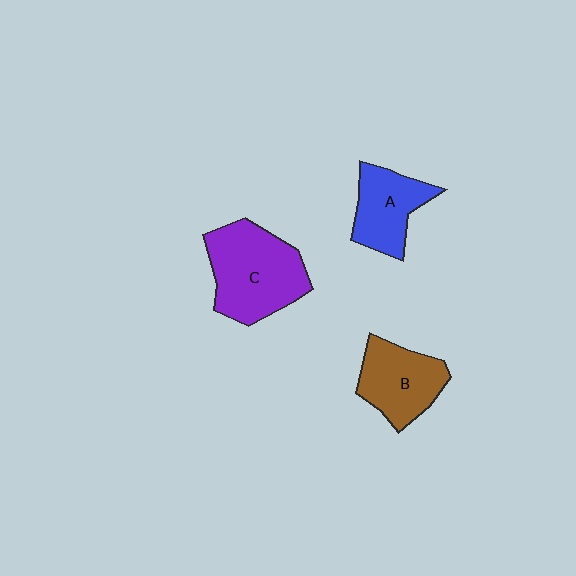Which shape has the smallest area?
Shape A (blue).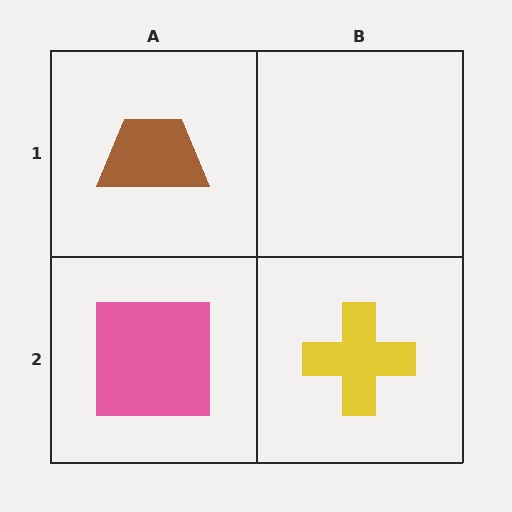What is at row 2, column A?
A pink square.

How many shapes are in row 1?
1 shape.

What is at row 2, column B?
A yellow cross.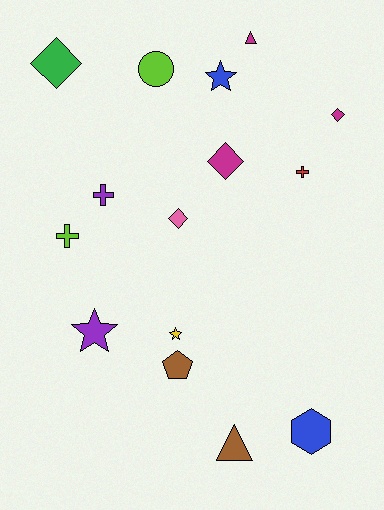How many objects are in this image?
There are 15 objects.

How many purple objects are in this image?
There are 2 purple objects.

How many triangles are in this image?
There are 2 triangles.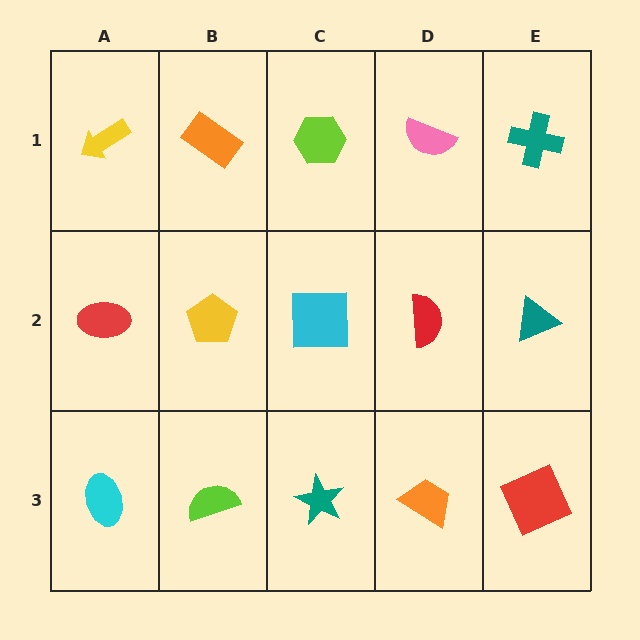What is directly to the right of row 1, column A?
An orange rectangle.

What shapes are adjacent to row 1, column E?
A teal triangle (row 2, column E), a pink semicircle (row 1, column D).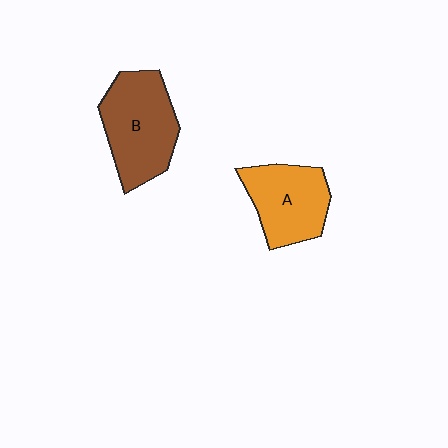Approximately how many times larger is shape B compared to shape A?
Approximately 1.2 times.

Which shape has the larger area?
Shape B (brown).